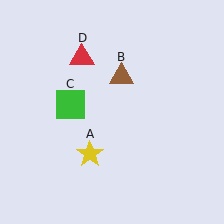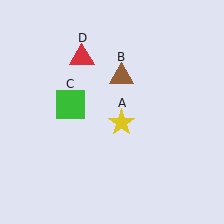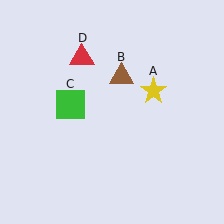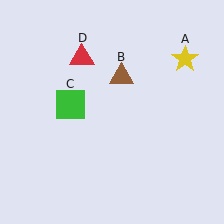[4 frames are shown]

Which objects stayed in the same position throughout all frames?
Brown triangle (object B) and green square (object C) and red triangle (object D) remained stationary.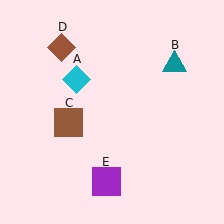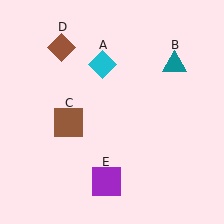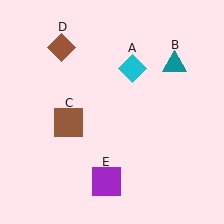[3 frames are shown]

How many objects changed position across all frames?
1 object changed position: cyan diamond (object A).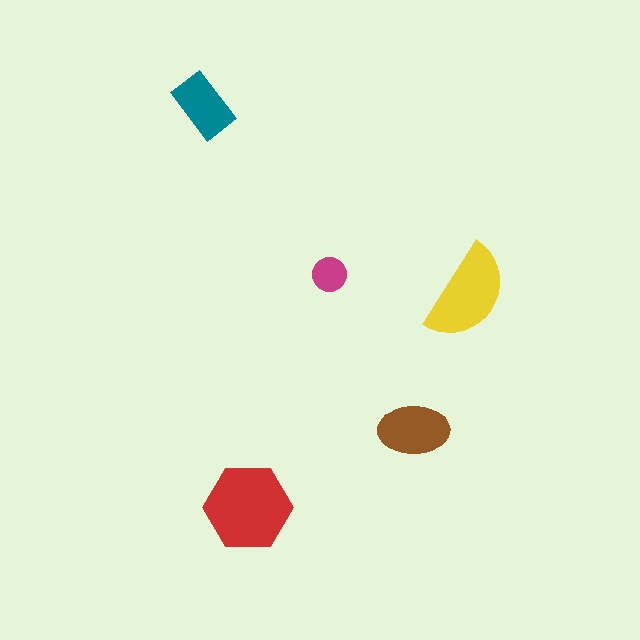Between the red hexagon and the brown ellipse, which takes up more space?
The red hexagon.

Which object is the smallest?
The magenta circle.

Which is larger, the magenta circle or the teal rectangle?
The teal rectangle.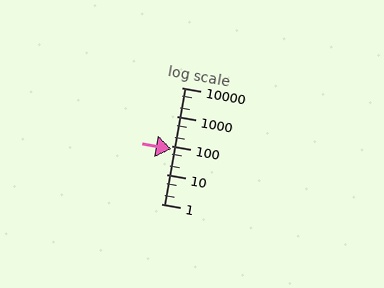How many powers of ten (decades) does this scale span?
The scale spans 4 decades, from 1 to 10000.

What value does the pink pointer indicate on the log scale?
The pointer indicates approximately 76.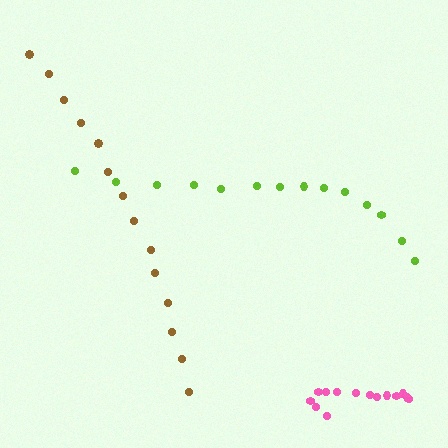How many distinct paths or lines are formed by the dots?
There are 3 distinct paths.